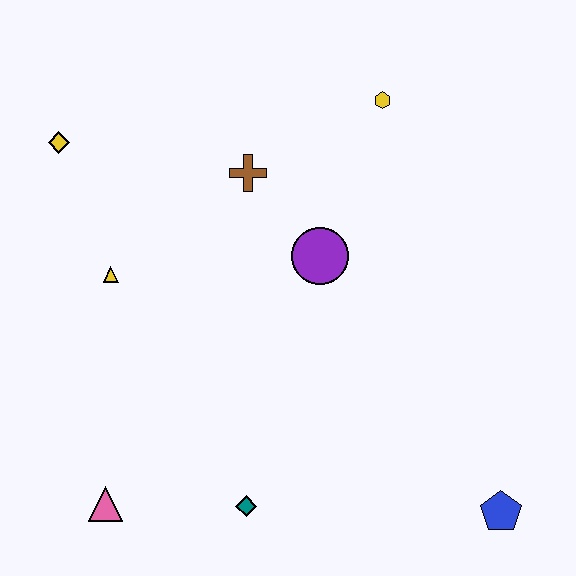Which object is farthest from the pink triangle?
The yellow hexagon is farthest from the pink triangle.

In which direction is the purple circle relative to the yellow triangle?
The purple circle is to the right of the yellow triangle.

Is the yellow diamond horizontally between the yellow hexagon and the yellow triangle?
No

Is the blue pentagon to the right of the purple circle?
Yes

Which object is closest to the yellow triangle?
The yellow diamond is closest to the yellow triangle.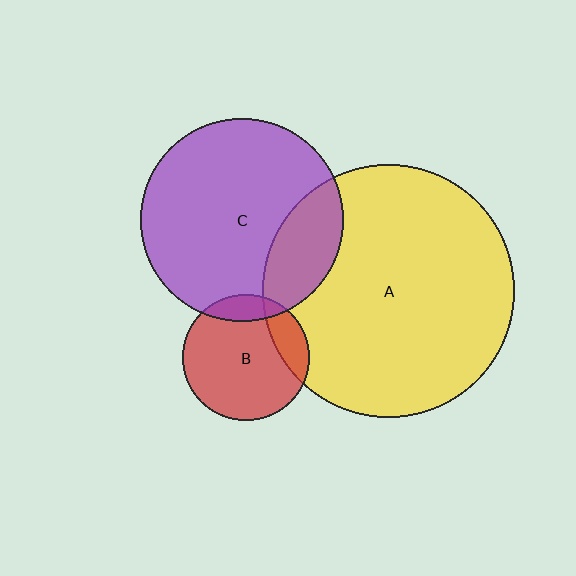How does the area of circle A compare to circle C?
Approximately 1.5 times.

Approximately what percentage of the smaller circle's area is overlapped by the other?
Approximately 20%.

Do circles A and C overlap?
Yes.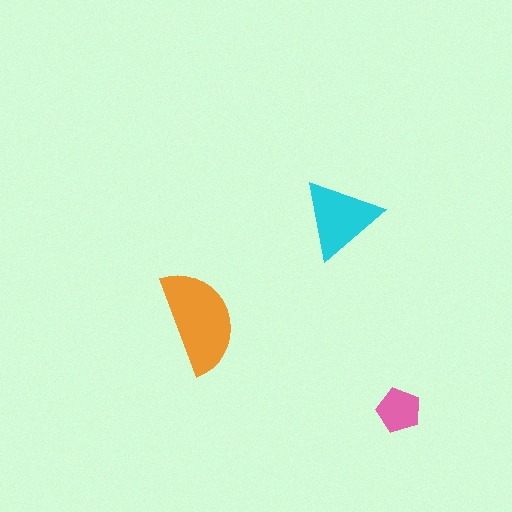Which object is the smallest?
The pink pentagon.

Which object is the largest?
The orange semicircle.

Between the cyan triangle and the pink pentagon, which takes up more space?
The cyan triangle.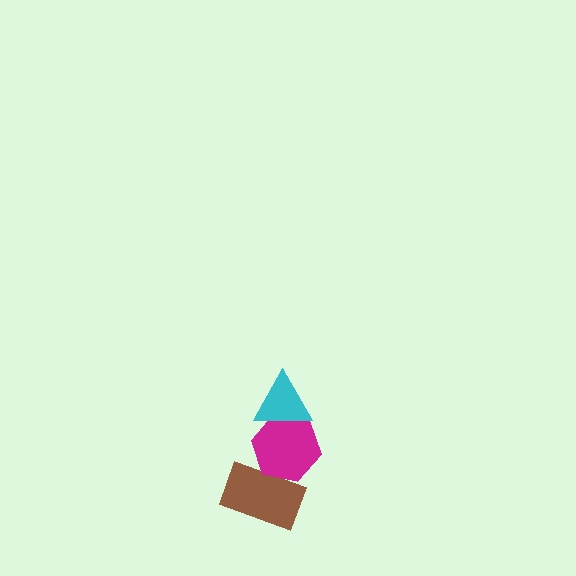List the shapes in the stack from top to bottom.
From top to bottom: the cyan triangle, the magenta hexagon, the brown rectangle.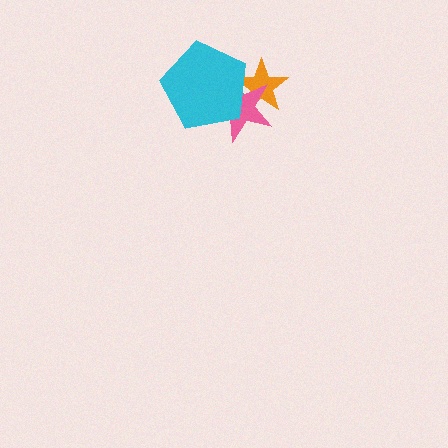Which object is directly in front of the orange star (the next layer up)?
The pink star is directly in front of the orange star.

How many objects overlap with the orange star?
2 objects overlap with the orange star.